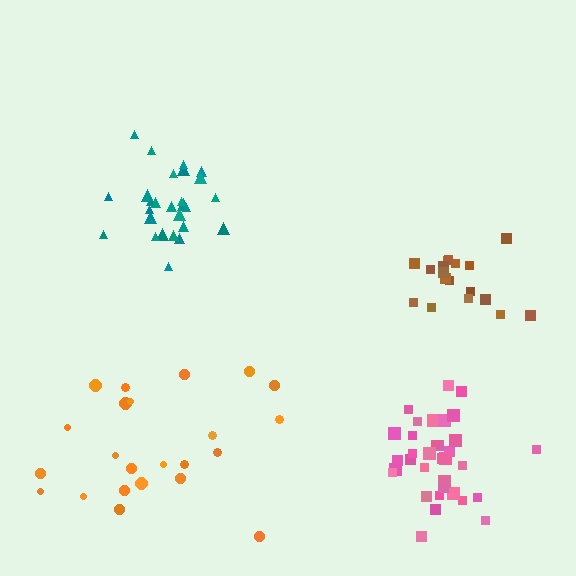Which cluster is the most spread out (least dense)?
Orange.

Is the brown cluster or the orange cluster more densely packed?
Brown.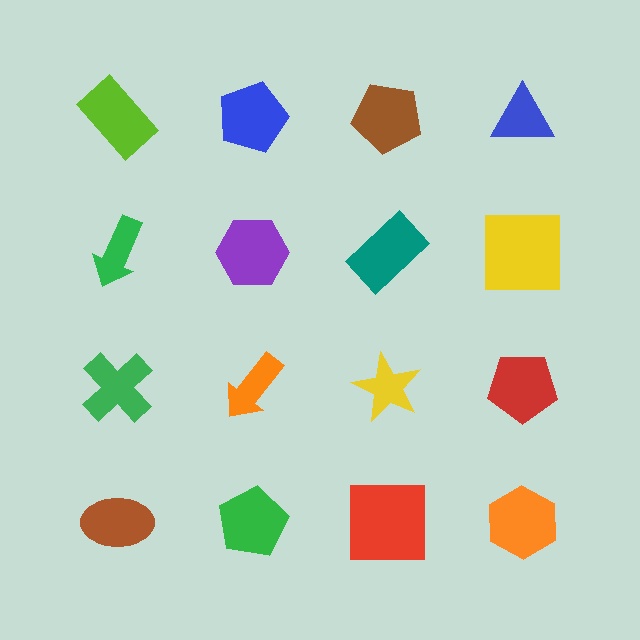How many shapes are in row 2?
4 shapes.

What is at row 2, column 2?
A purple hexagon.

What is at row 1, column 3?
A brown pentagon.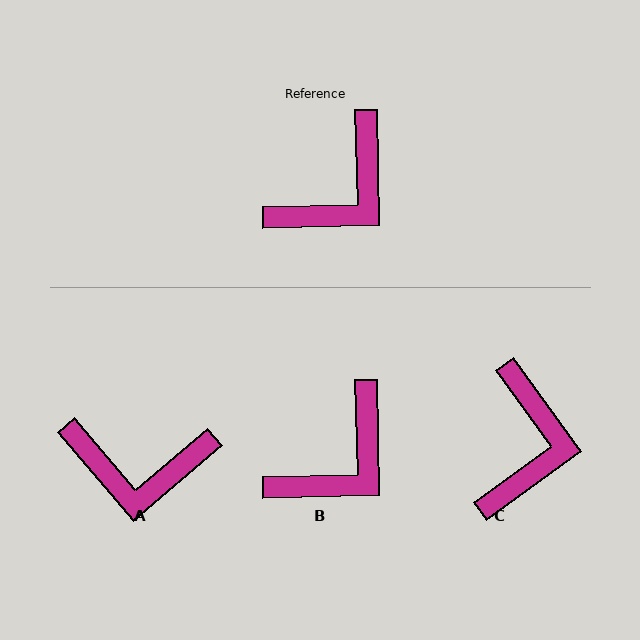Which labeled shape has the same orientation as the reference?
B.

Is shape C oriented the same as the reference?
No, it is off by about 35 degrees.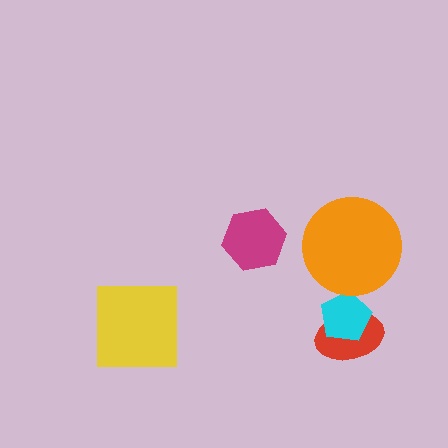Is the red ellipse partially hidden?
Yes, it is partially covered by another shape.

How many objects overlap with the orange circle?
0 objects overlap with the orange circle.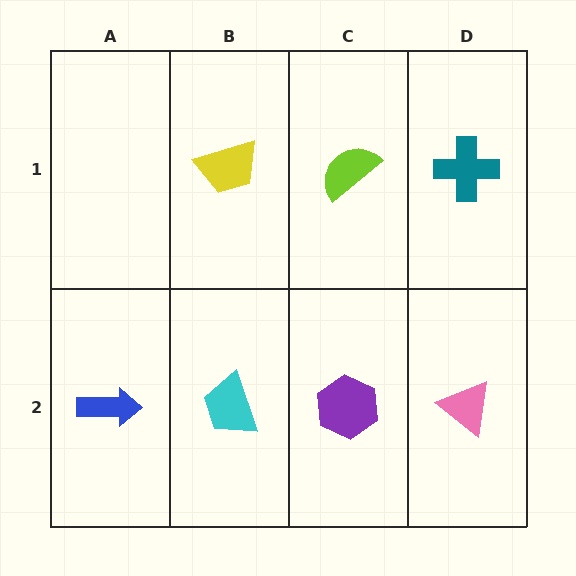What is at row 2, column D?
A pink triangle.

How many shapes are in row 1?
3 shapes.